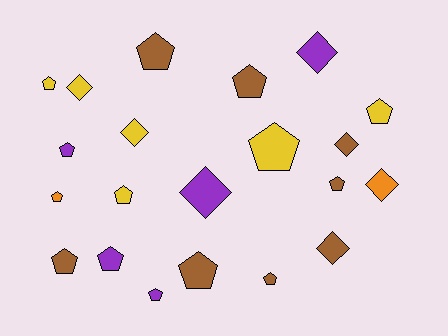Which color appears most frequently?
Brown, with 8 objects.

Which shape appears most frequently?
Pentagon, with 14 objects.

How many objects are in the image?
There are 21 objects.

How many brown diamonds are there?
There are 2 brown diamonds.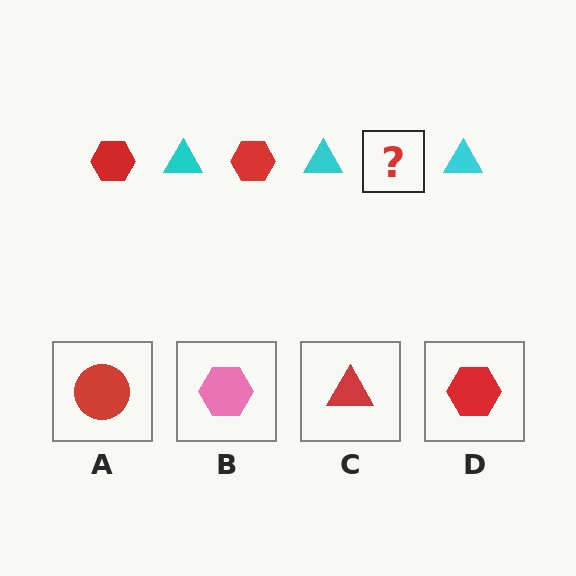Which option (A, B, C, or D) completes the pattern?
D.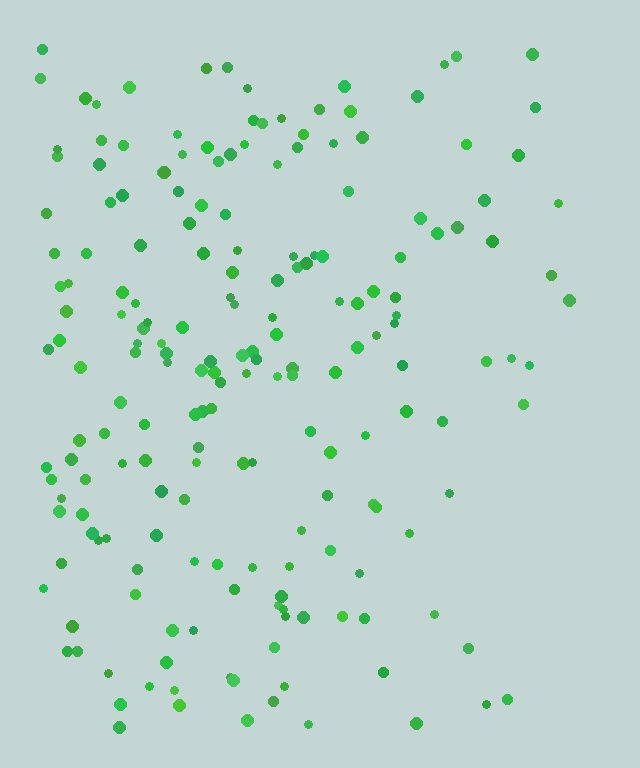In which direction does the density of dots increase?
From right to left, with the left side densest.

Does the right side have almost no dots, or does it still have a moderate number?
Still a moderate number, just noticeably fewer than the left.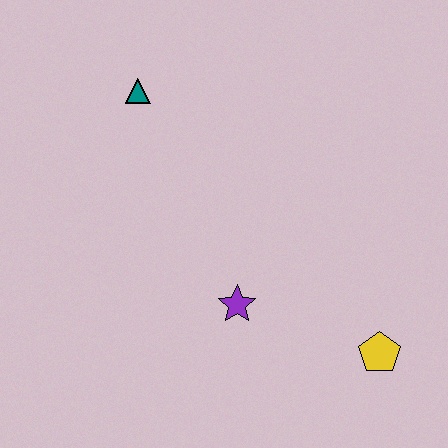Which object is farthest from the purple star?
The teal triangle is farthest from the purple star.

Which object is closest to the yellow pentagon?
The purple star is closest to the yellow pentagon.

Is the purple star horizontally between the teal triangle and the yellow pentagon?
Yes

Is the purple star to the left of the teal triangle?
No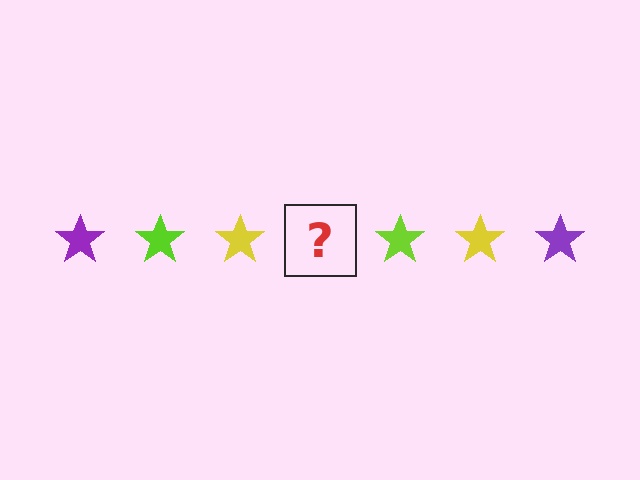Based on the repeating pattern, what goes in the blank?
The blank should be a purple star.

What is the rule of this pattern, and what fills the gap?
The rule is that the pattern cycles through purple, lime, yellow stars. The gap should be filled with a purple star.